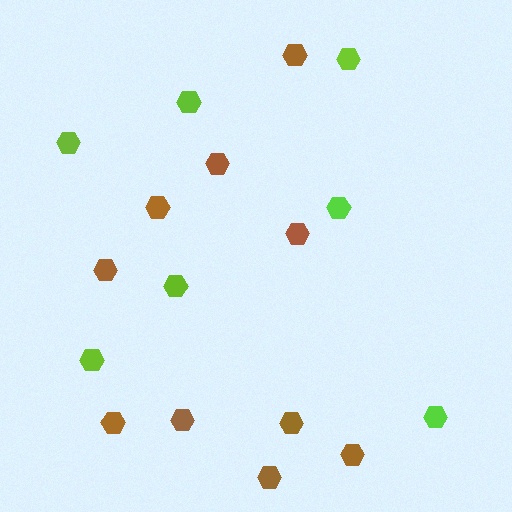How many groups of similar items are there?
There are 2 groups: one group of lime hexagons (7) and one group of brown hexagons (10).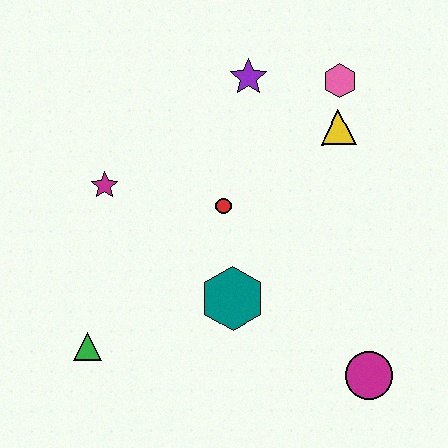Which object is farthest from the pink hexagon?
The green triangle is farthest from the pink hexagon.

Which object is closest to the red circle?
The teal hexagon is closest to the red circle.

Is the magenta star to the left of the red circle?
Yes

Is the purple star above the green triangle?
Yes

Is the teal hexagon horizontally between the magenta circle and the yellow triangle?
No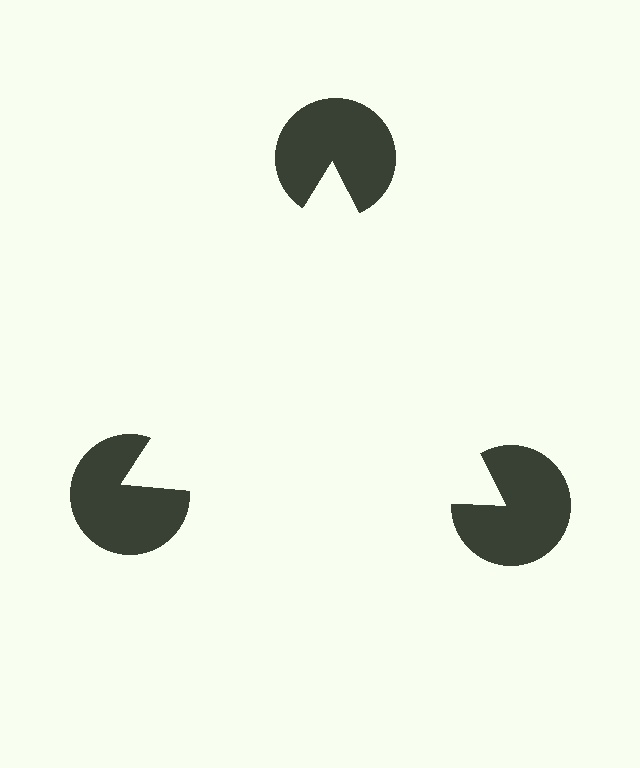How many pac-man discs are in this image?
There are 3 — one at each vertex of the illusory triangle.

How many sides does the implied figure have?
3 sides.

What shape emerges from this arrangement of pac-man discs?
An illusory triangle — its edges are inferred from the aligned wedge cuts in the pac-man discs, not physically drawn.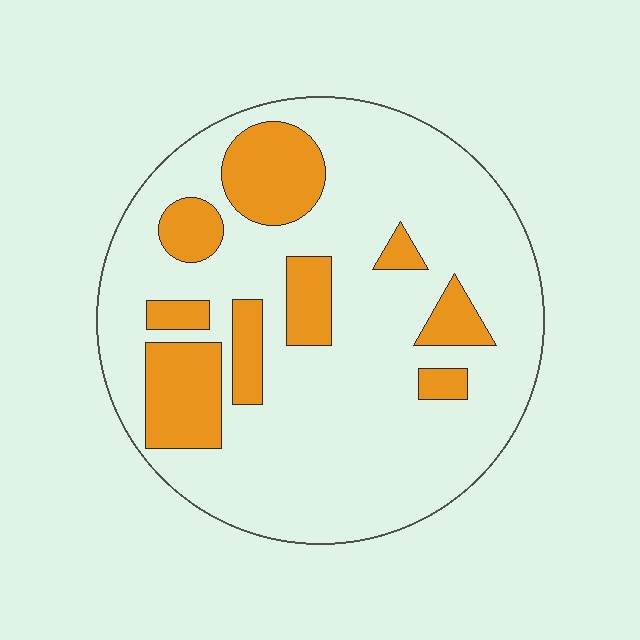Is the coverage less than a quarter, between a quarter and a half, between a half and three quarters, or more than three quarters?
Less than a quarter.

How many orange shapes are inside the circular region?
9.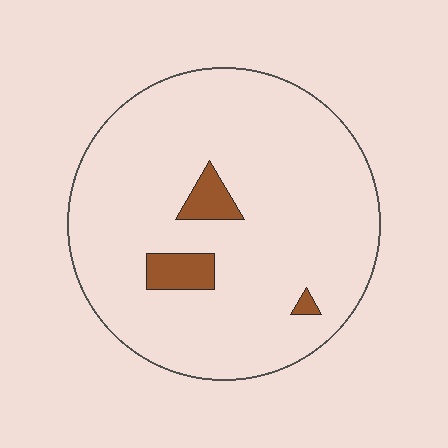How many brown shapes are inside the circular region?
3.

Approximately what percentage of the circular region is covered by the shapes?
Approximately 5%.